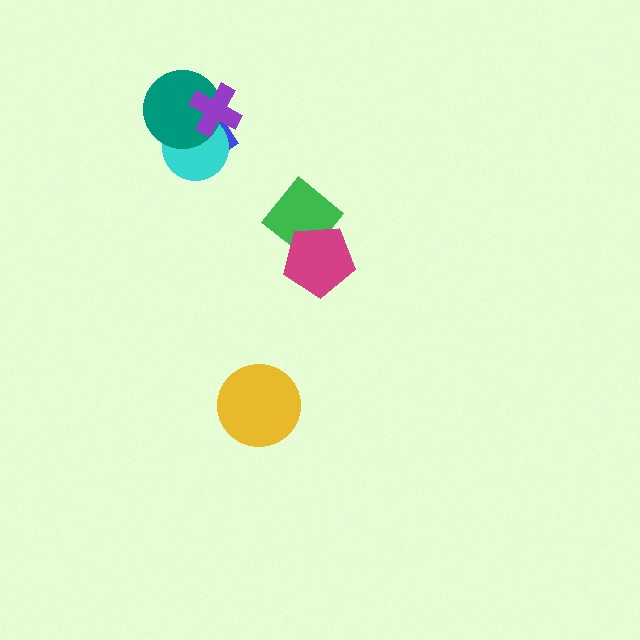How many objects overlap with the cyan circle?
3 objects overlap with the cyan circle.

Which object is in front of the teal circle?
The purple cross is in front of the teal circle.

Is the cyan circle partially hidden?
Yes, it is partially covered by another shape.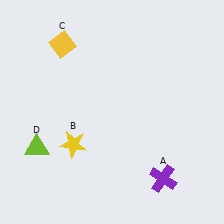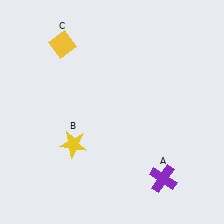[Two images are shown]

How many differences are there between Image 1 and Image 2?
There is 1 difference between the two images.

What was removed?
The lime triangle (D) was removed in Image 2.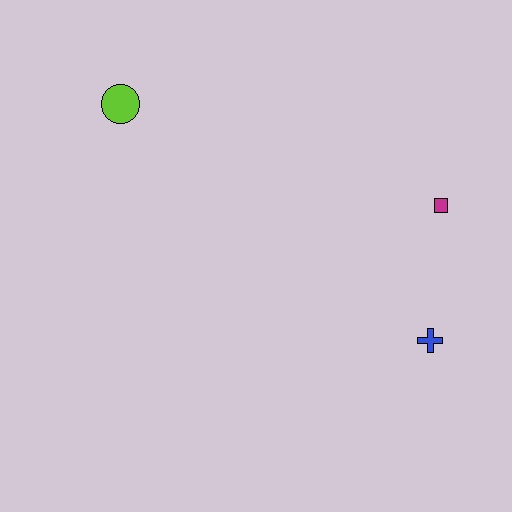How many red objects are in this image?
There are no red objects.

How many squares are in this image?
There is 1 square.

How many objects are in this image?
There are 3 objects.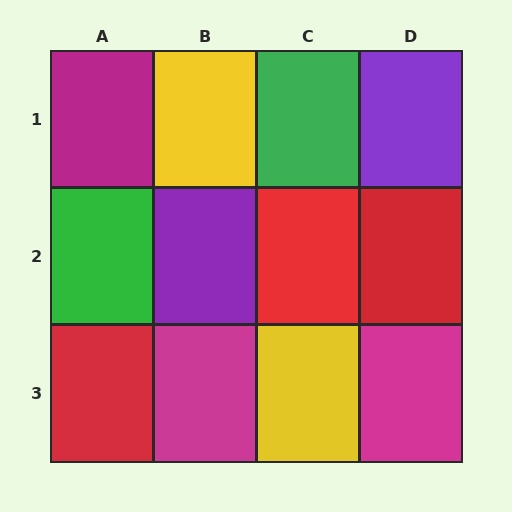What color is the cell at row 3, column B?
Magenta.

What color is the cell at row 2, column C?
Red.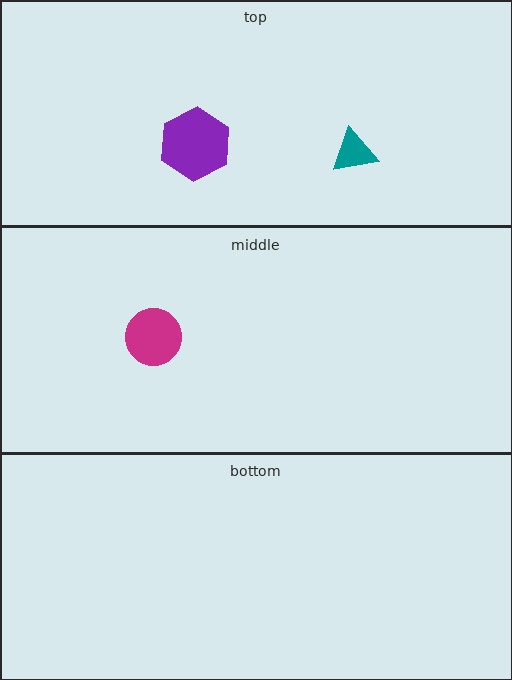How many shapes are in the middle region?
1.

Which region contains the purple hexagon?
The top region.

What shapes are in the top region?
The teal triangle, the purple hexagon.